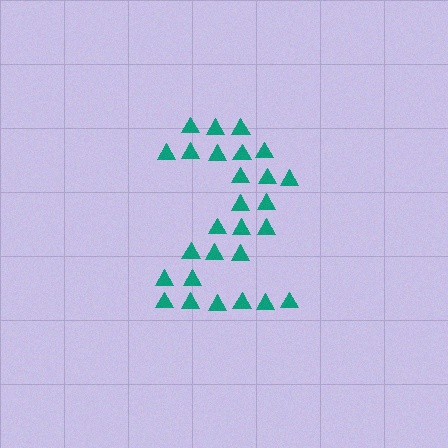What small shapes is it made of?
It is made of small triangles.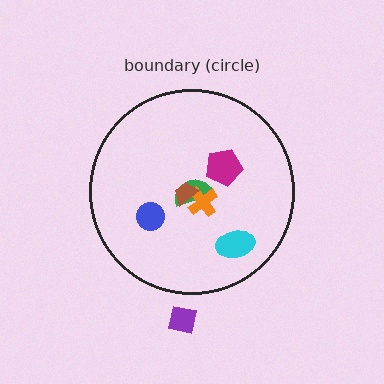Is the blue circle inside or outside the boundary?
Inside.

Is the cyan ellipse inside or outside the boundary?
Inside.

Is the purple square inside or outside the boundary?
Outside.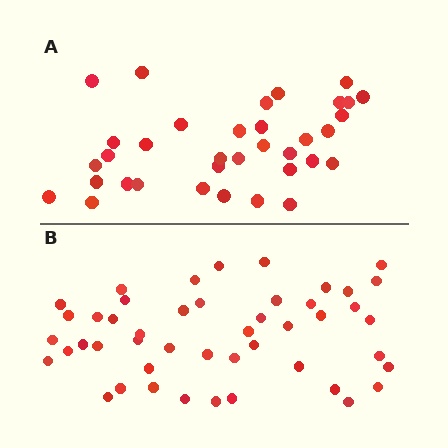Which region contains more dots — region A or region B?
Region B (the bottom region) has more dots.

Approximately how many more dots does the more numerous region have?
Region B has roughly 12 or so more dots than region A.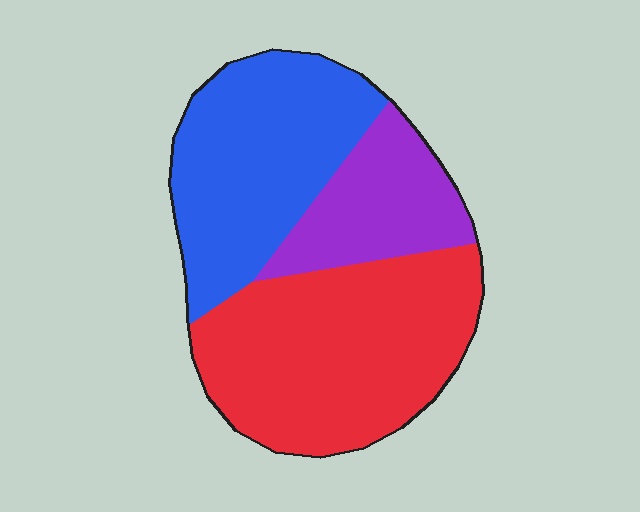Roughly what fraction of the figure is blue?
Blue takes up about one third (1/3) of the figure.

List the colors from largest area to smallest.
From largest to smallest: red, blue, purple.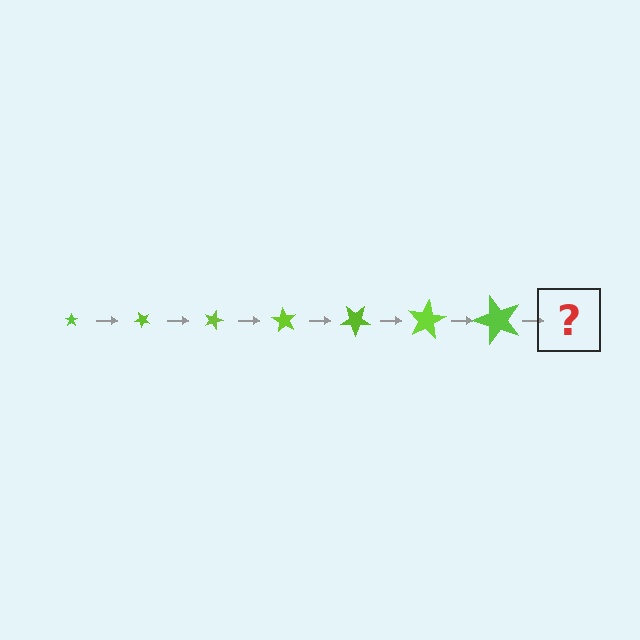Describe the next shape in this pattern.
It should be a star, larger than the previous one and rotated 315 degrees from the start.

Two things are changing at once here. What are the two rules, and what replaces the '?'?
The two rules are that the star grows larger each step and it rotates 45 degrees each step. The '?' should be a star, larger than the previous one and rotated 315 degrees from the start.